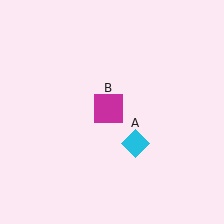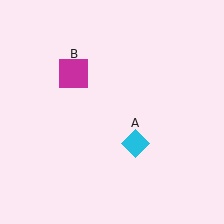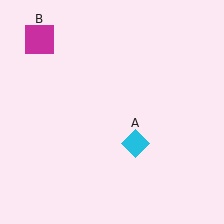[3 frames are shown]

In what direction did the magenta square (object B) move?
The magenta square (object B) moved up and to the left.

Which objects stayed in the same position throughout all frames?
Cyan diamond (object A) remained stationary.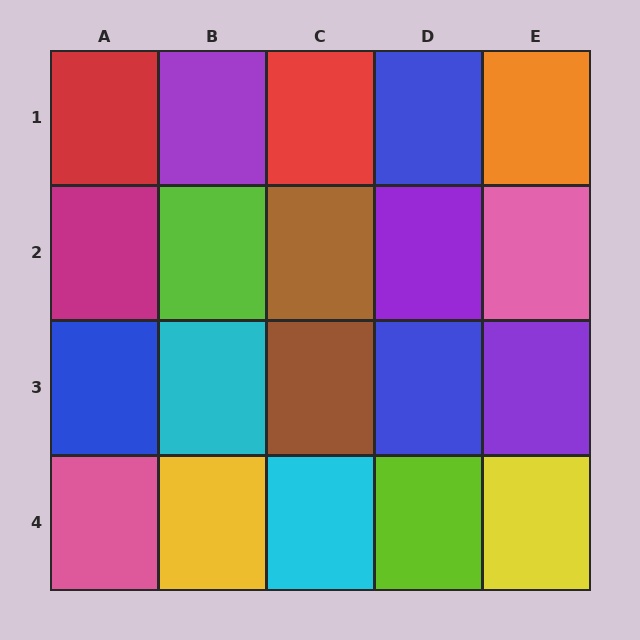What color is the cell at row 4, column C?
Cyan.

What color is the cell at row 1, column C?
Red.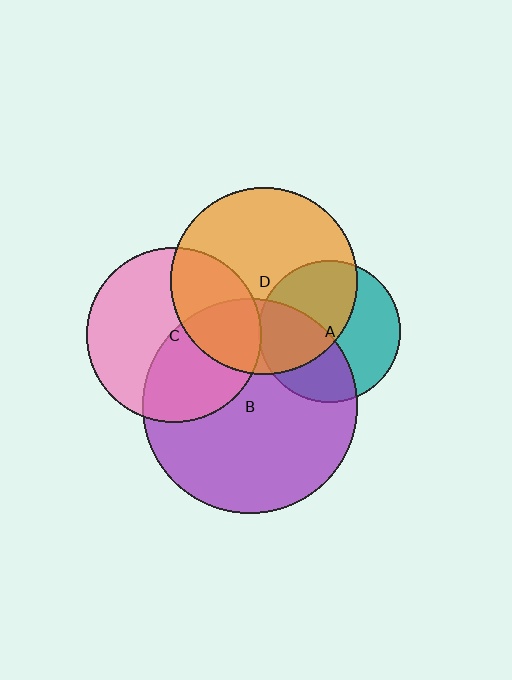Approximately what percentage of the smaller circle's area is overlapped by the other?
Approximately 35%.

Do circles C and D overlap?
Yes.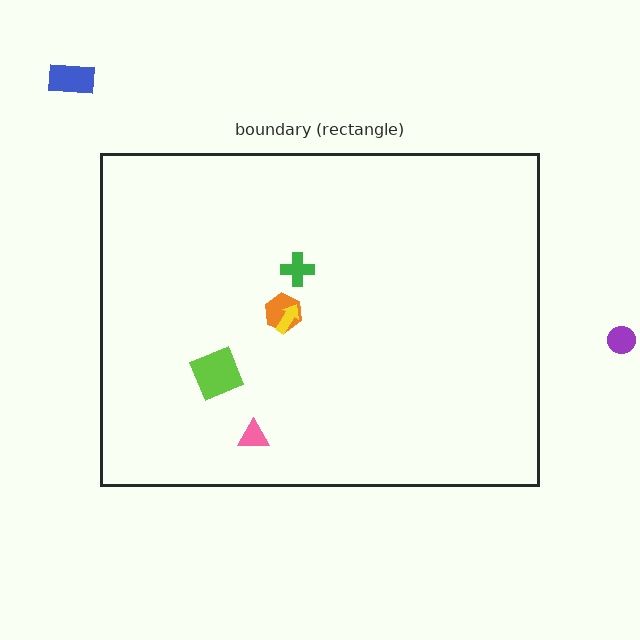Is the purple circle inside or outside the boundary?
Outside.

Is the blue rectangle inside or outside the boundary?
Outside.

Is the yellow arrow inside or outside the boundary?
Inside.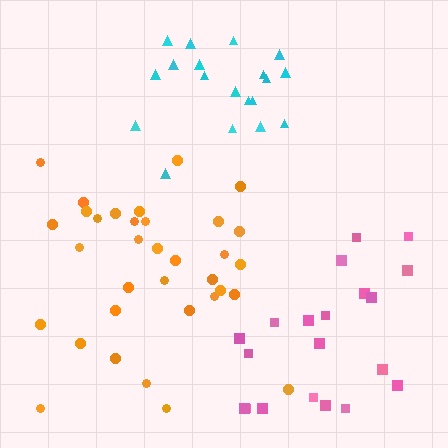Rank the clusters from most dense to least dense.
orange, cyan, pink.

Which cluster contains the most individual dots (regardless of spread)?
Orange (34).